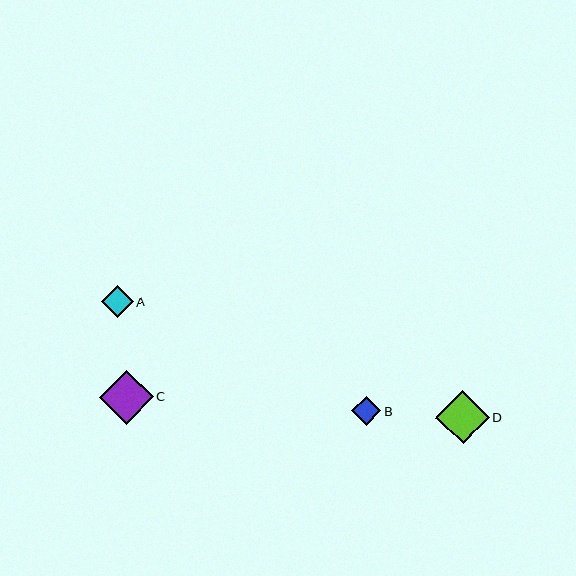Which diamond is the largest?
Diamond C is the largest with a size of approximately 54 pixels.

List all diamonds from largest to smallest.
From largest to smallest: C, D, A, B.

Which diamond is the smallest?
Diamond B is the smallest with a size of approximately 30 pixels.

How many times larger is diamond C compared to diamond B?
Diamond C is approximately 1.8 times the size of diamond B.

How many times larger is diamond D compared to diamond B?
Diamond D is approximately 1.8 times the size of diamond B.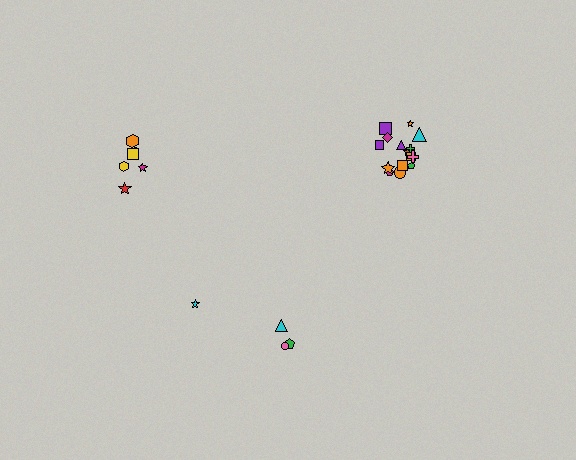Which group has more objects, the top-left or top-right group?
The top-right group.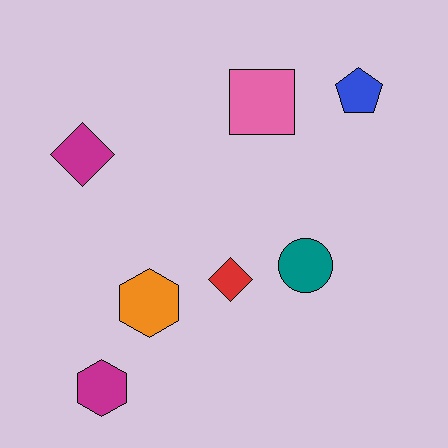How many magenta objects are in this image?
There are 2 magenta objects.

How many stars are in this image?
There are no stars.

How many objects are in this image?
There are 7 objects.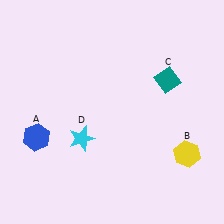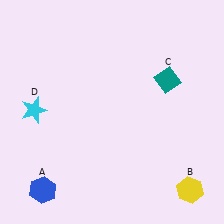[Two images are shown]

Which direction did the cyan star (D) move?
The cyan star (D) moved left.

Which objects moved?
The objects that moved are: the blue hexagon (A), the yellow hexagon (B), the cyan star (D).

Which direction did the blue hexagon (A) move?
The blue hexagon (A) moved down.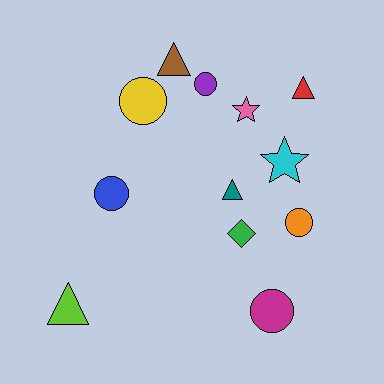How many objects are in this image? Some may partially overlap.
There are 12 objects.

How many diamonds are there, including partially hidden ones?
There is 1 diamond.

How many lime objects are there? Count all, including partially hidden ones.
There is 1 lime object.